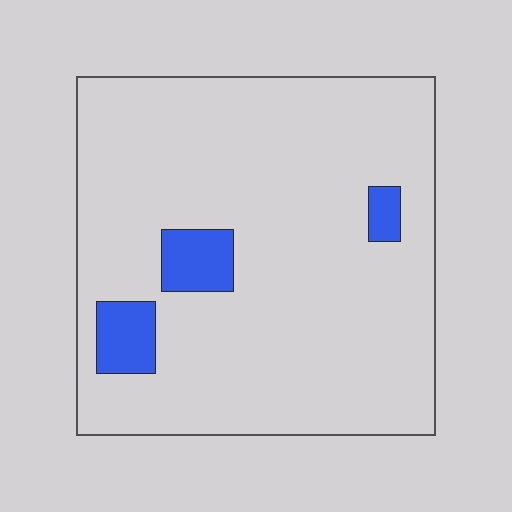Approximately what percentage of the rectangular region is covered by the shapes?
Approximately 10%.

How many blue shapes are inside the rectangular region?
3.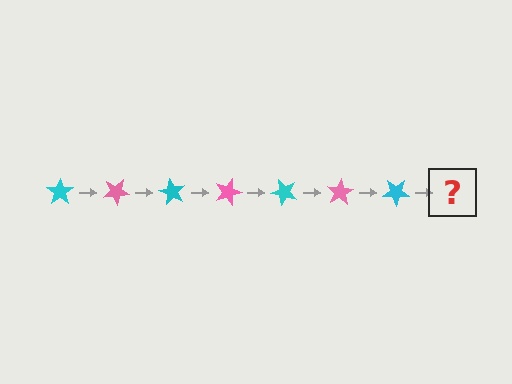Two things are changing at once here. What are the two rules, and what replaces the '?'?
The two rules are that it rotates 30 degrees each step and the color cycles through cyan and pink. The '?' should be a pink star, rotated 210 degrees from the start.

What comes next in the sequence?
The next element should be a pink star, rotated 210 degrees from the start.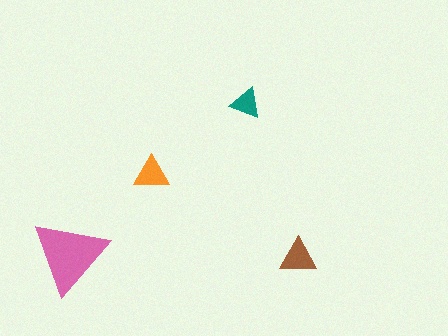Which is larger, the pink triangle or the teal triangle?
The pink one.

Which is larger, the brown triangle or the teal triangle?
The brown one.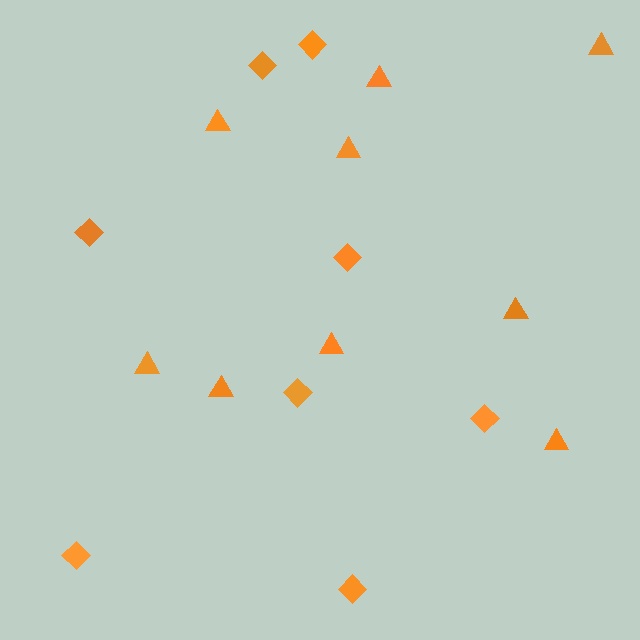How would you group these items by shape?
There are 2 groups: one group of diamonds (8) and one group of triangles (9).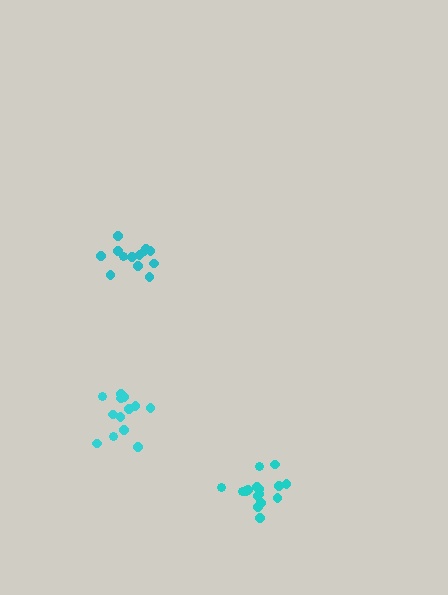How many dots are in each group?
Group 1: 13 dots, Group 2: 13 dots, Group 3: 16 dots (42 total).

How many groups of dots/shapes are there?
There are 3 groups.